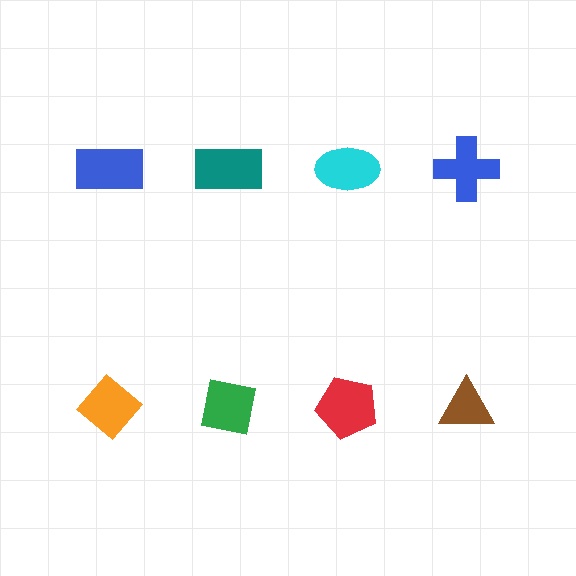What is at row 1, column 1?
A blue rectangle.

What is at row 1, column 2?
A teal rectangle.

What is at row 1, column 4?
A blue cross.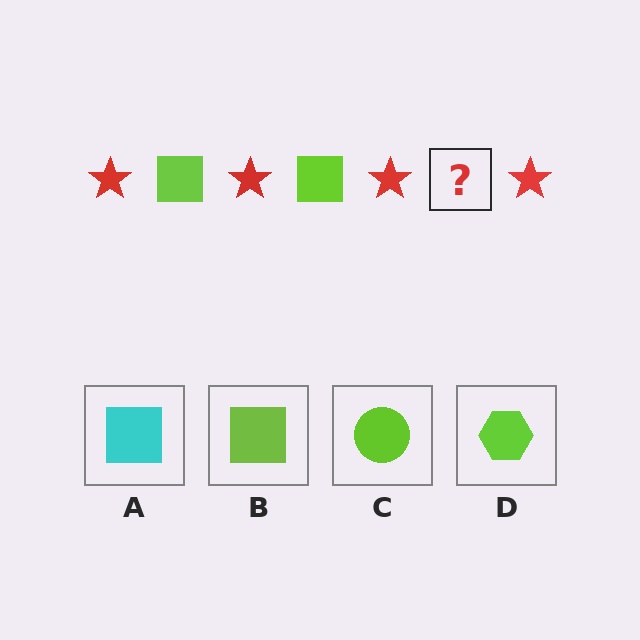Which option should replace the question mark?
Option B.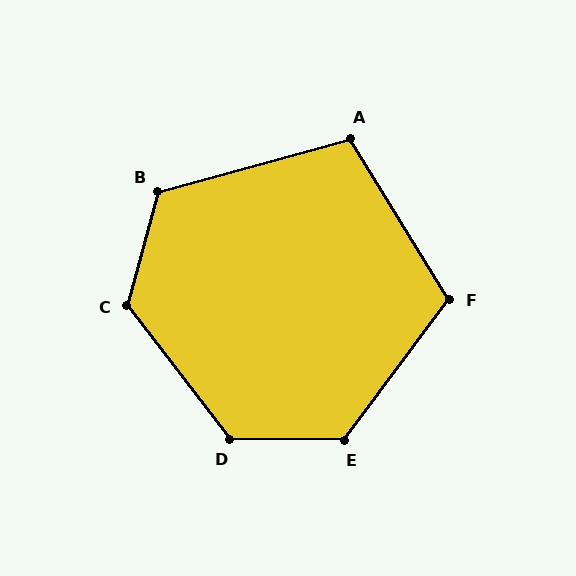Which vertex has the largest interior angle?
D, at approximately 128 degrees.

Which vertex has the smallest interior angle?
A, at approximately 106 degrees.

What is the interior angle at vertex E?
Approximately 126 degrees (obtuse).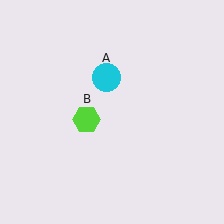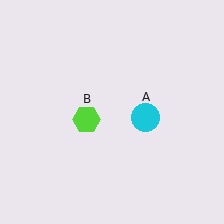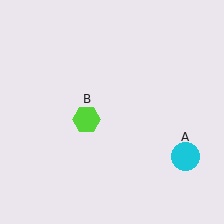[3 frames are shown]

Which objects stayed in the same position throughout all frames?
Lime hexagon (object B) remained stationary.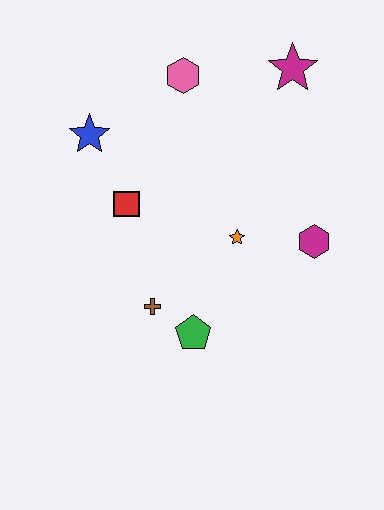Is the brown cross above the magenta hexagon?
No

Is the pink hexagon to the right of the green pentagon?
No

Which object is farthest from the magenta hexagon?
The blue star is farthest from the magenta hexagon.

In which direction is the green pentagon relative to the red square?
The green pentagon is below the red square.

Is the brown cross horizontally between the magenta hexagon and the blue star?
Yes